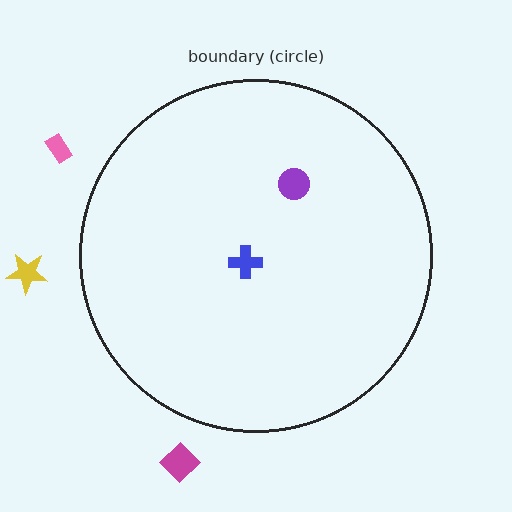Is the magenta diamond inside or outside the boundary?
Outside.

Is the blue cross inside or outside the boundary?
Inside.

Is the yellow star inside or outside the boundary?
Outside.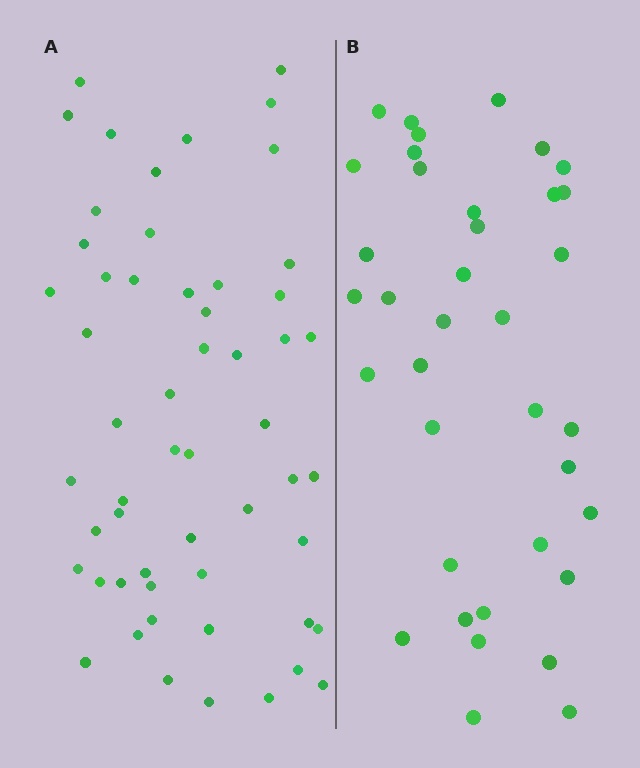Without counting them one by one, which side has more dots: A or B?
Region A (the left region) has more dots.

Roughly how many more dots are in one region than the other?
Region A has approximately 20 more dots than region B.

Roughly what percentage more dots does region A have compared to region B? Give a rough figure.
About 50% more.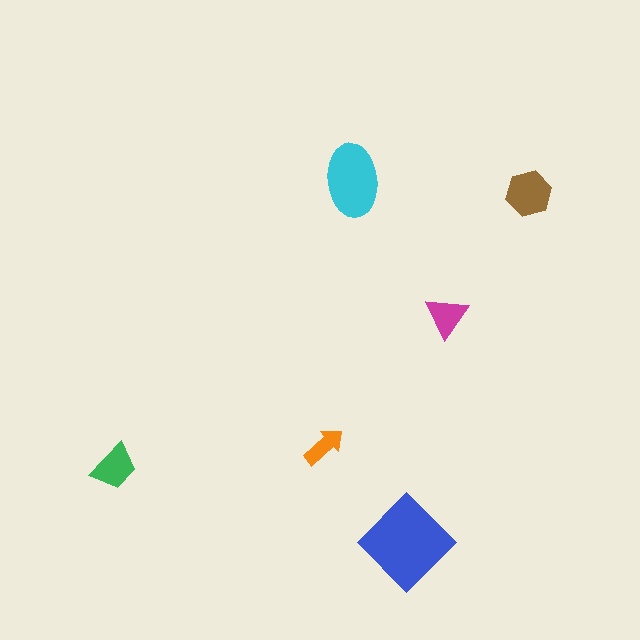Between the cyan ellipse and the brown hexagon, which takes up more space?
The cyan ellipse.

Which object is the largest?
The blue diamond.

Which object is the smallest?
The orange arrow.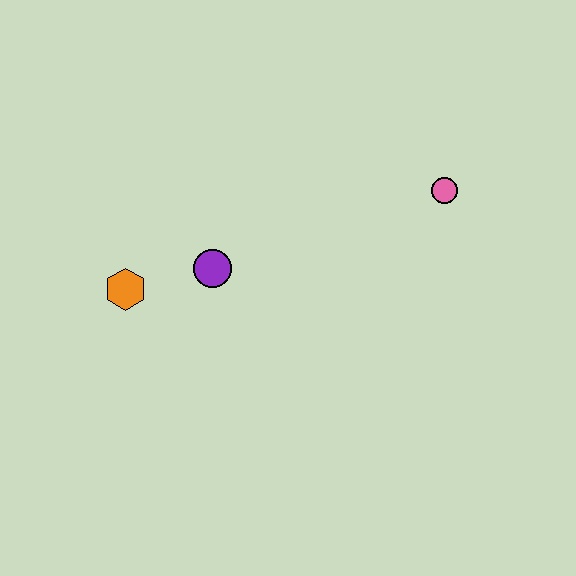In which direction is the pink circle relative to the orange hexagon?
The pink circle is to the right of the orange hexagon.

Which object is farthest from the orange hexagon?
The pink circle is farthest from the orange hexagon.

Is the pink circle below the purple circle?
No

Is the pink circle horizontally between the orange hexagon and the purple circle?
No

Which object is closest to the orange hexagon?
The purple circle is closest to the orange hexagon.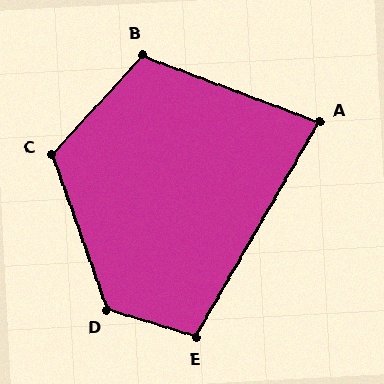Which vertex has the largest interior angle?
D, at approximately 127 degrees.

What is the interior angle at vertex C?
Approximately 118 degrees (obtuse).